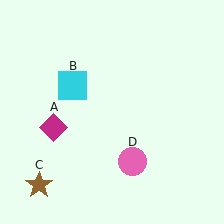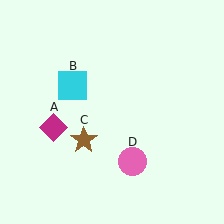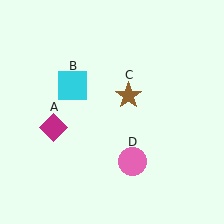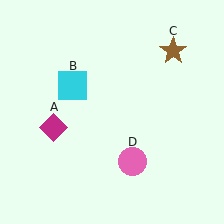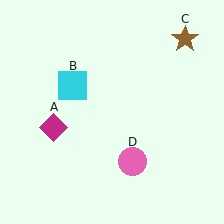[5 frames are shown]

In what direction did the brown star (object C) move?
The brown star (object C) moved up and to the right.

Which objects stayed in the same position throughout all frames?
Magenta diamond (object A) and cyan square (object B) and pink circle (object D) remained stationary.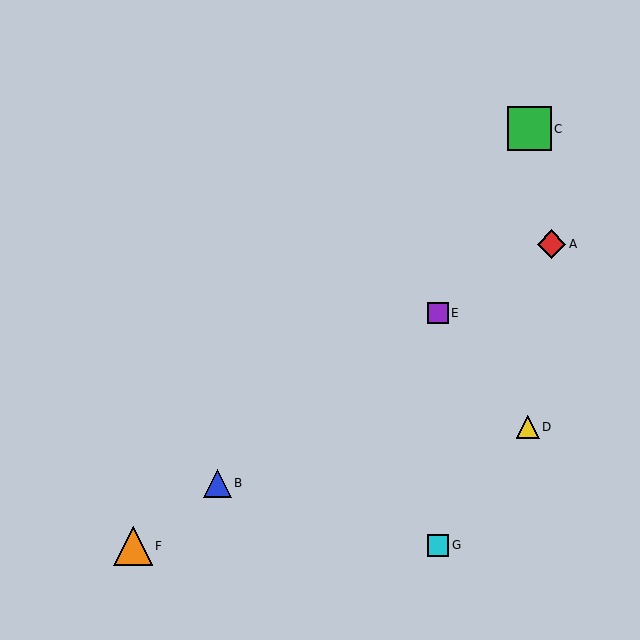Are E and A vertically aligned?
No, E is at x≈438 and A is at x≈552.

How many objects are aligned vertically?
2 objects (E, G) are aligned vertically.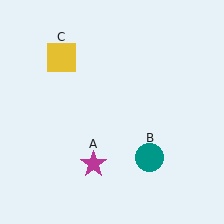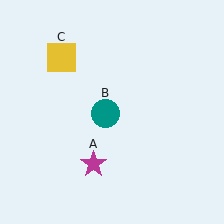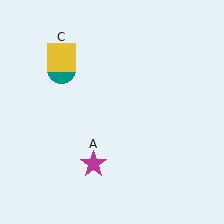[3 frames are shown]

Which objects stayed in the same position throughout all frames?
Magenta star (object A) and yellow square (object C) remained stationary.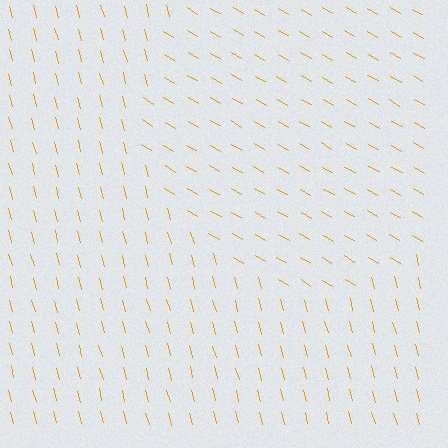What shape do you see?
I see a circle.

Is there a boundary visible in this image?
Yes, there is a texture boundary formed by a change in line orientation.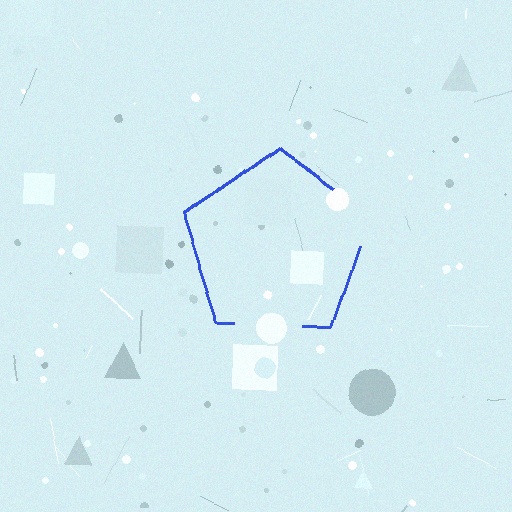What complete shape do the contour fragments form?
The contour fragments form a pentagon.